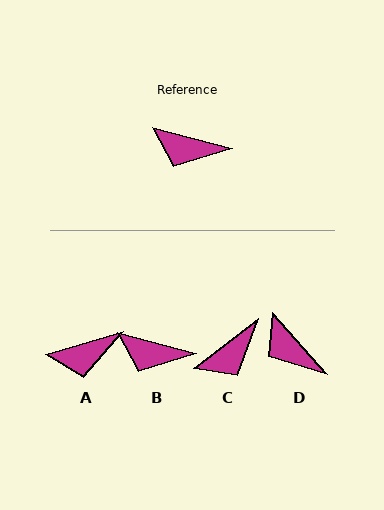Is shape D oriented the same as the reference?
No, it is off by about 34 degrees.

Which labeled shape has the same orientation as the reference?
B.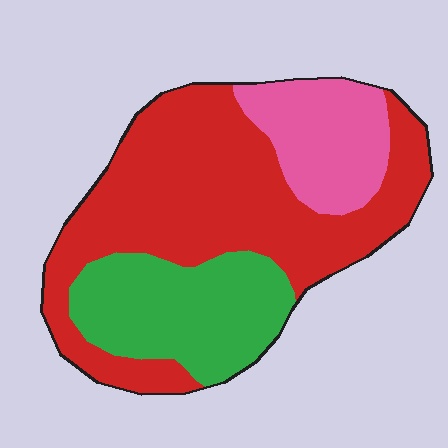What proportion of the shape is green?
Green covers around 25% of the shape.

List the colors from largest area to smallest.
From largest to smallest: red, green, pink.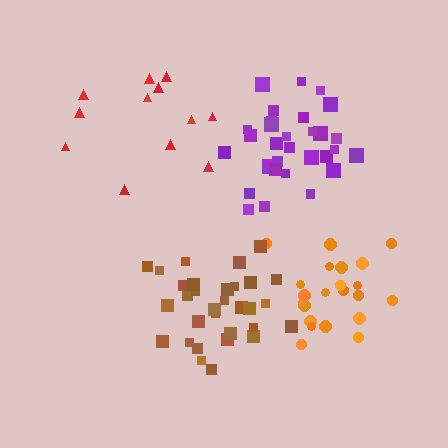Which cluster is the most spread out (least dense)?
Red.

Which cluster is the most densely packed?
Purple.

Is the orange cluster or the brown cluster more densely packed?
Brown.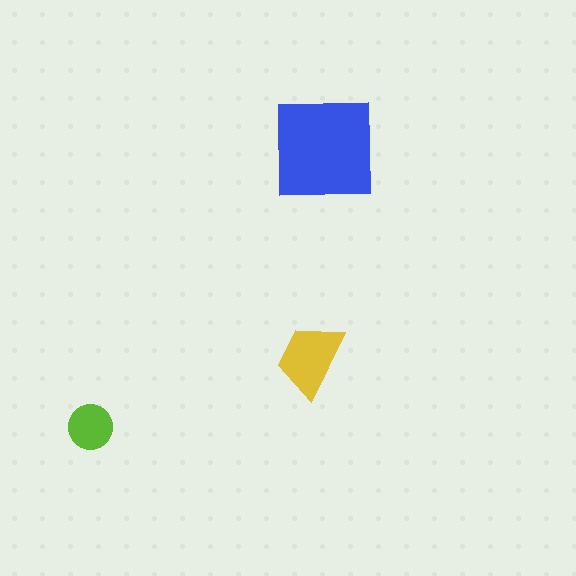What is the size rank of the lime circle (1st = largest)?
3rd.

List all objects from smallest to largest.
The lime circle, the yellow trapezoid, the blue square.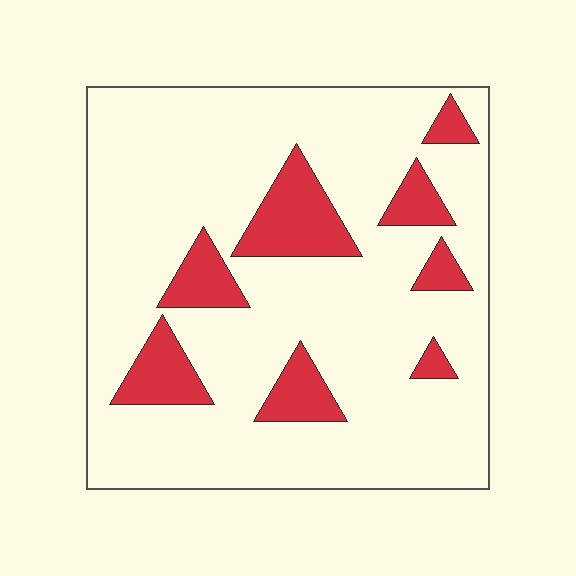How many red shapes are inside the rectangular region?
8.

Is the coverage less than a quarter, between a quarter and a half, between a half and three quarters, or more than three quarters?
Less than a quarter.